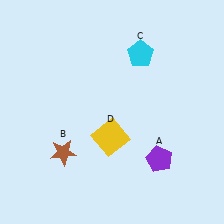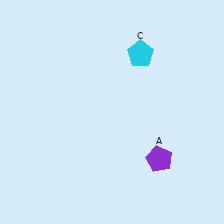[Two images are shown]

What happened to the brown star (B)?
The brown star (B) was removed in Image 2. It was in the bottom-left area of Image 1.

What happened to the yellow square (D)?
The yellow square (D) was removed in Image 2. It was in the bottom-left area of Image 1.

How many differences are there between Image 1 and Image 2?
There are 2 differences between the two images.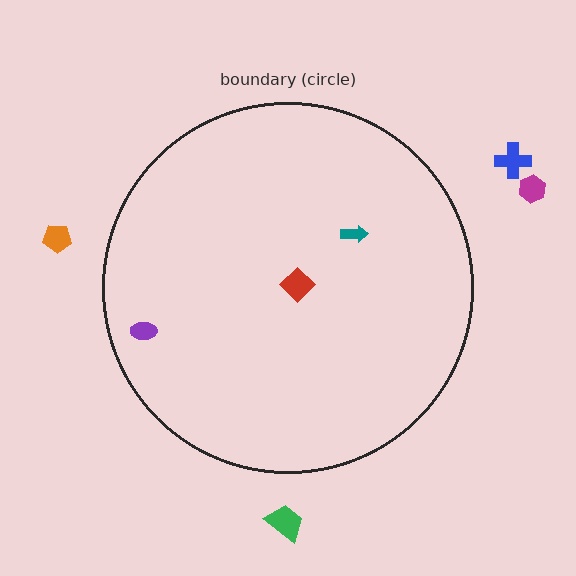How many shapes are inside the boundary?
3 inside, 4 outside.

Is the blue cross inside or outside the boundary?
Outside.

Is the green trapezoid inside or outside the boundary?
Outside.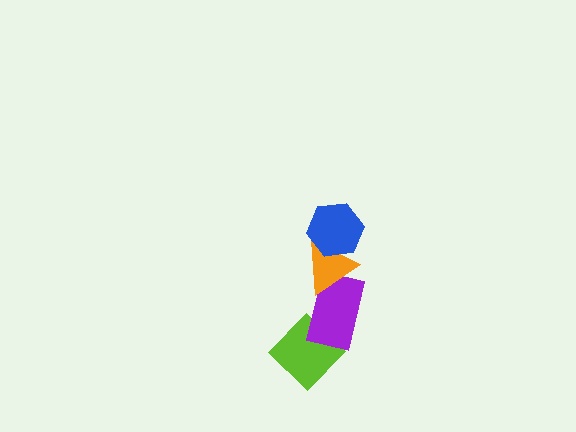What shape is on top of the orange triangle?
The blue hexagon is on top of the orange triangle.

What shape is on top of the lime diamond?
The purple rectangle is on top of the lime diamond.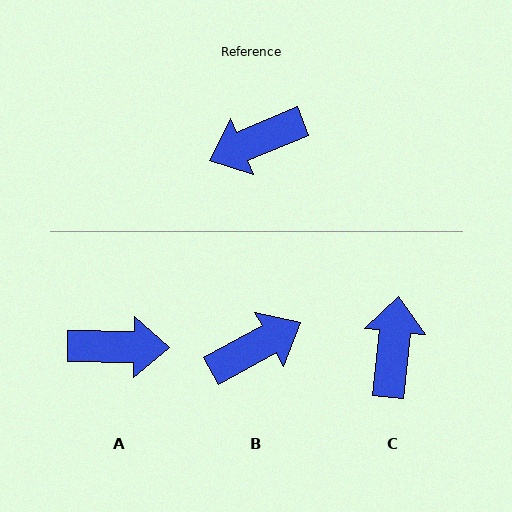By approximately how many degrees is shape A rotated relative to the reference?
Approximately 157 degrees counter-clockwise.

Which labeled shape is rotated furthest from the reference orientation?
B, about 174 degrees away.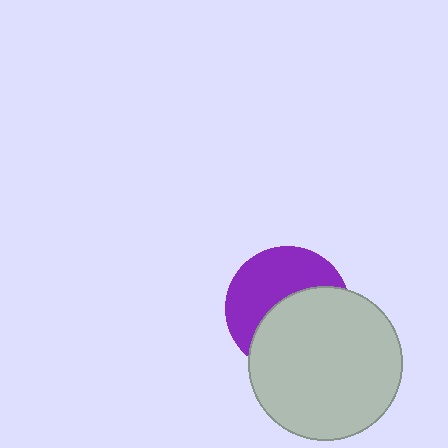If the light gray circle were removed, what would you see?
You would see the complete purple circle.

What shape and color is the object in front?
The object in front is a light gray circle.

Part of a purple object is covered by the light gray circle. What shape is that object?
It is a circle.